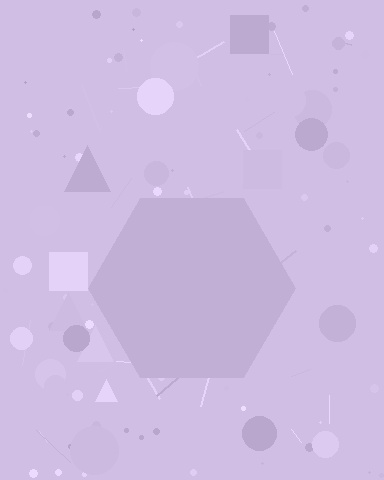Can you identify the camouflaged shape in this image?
The camouflaged shape is a hexagon.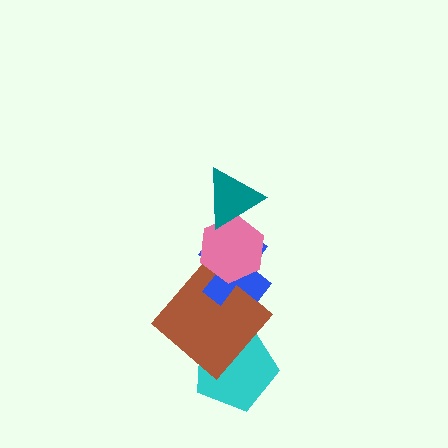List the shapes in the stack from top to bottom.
From top to bottom: the teal triangle, the pink hexagon, the blue cross, the brown diamond, the cyan pentagon.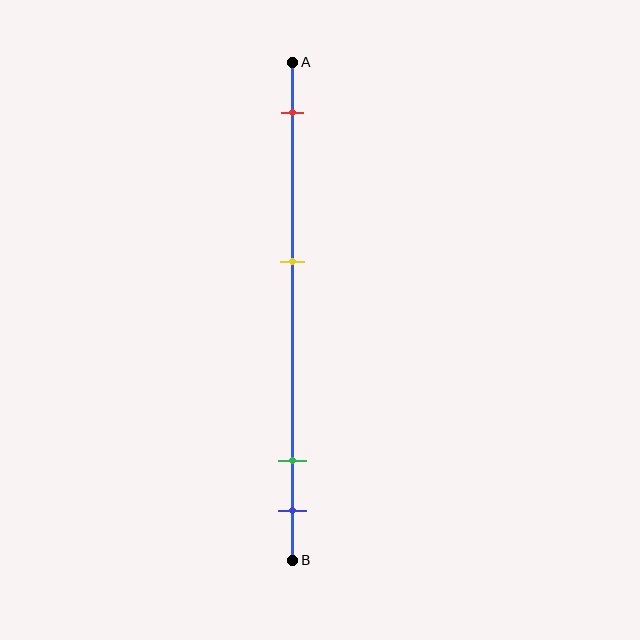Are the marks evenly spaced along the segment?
No, the marks are not evenly spaced.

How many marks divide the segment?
There are 4 marks dividing the segment.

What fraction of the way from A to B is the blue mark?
The blue mark is approximately 90% (0.9) of the way from A to B.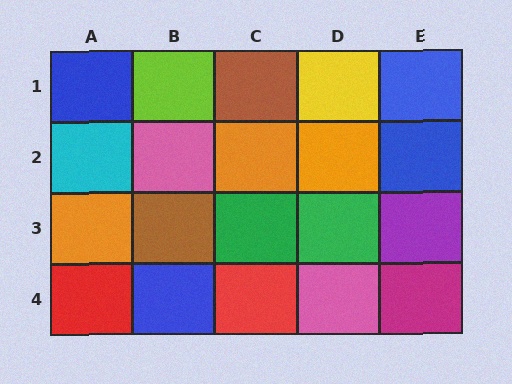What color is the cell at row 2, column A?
Cyan.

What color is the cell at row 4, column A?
Red.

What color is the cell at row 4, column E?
Magenta.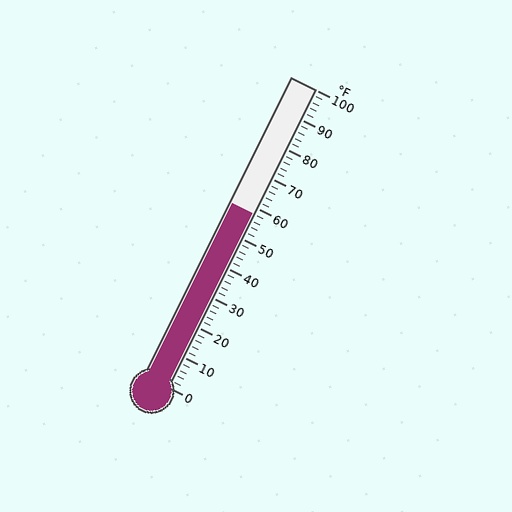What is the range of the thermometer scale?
The thermometer scale ranges from 0°F to 100°F.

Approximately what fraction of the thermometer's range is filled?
The thermometer is filled to approximately 60% of its range.